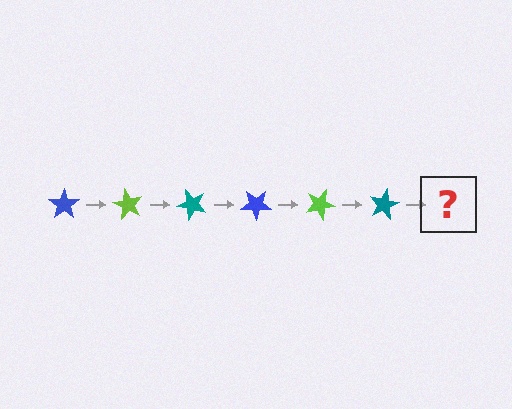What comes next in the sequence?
The next element should be a blue star, rotated 360 degrees from the start.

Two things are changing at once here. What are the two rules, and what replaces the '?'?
The two rules are that it rotates 60 degrees each step and the color cycles through blue, lime, and teal. The '?' should be a blue star, rotated 360 degrees from the start.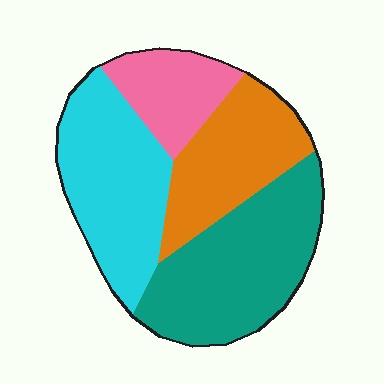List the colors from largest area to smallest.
From largest to smallest: teal, cyan, orange, pink.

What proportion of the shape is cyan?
Cyan covers about 30% of the shape.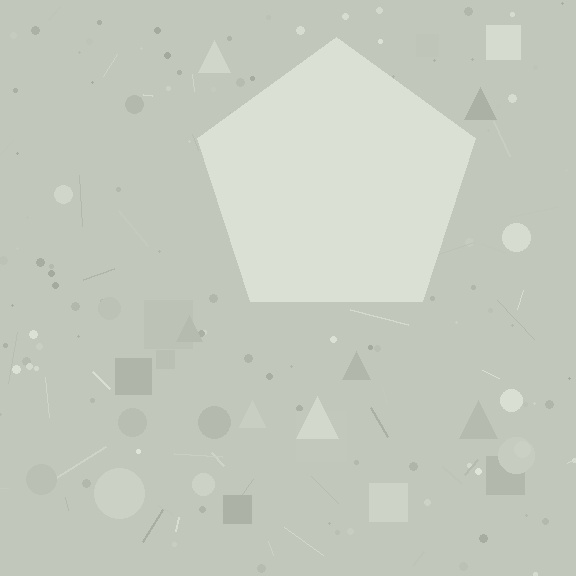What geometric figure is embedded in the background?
A pentagon is embedded in the background.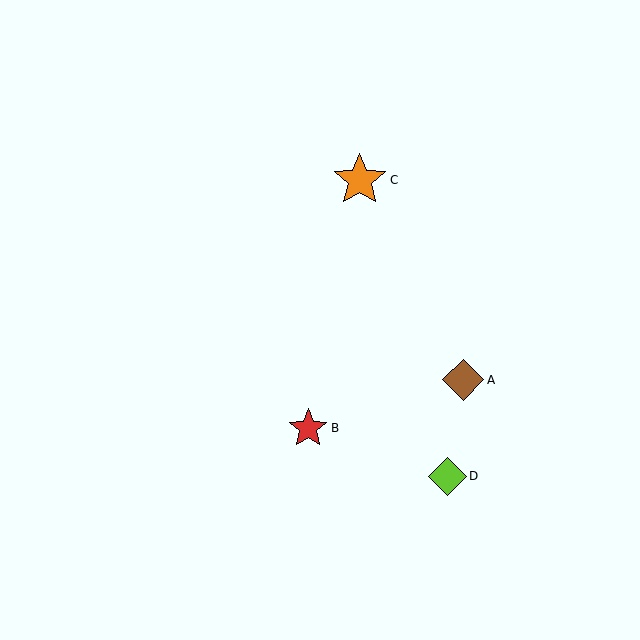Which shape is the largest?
The orange star (labeled C) is the largest.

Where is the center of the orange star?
The center of the orange star is at (360, 180).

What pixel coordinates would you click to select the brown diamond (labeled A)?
Click at (463, 380) to select the brown diamond A.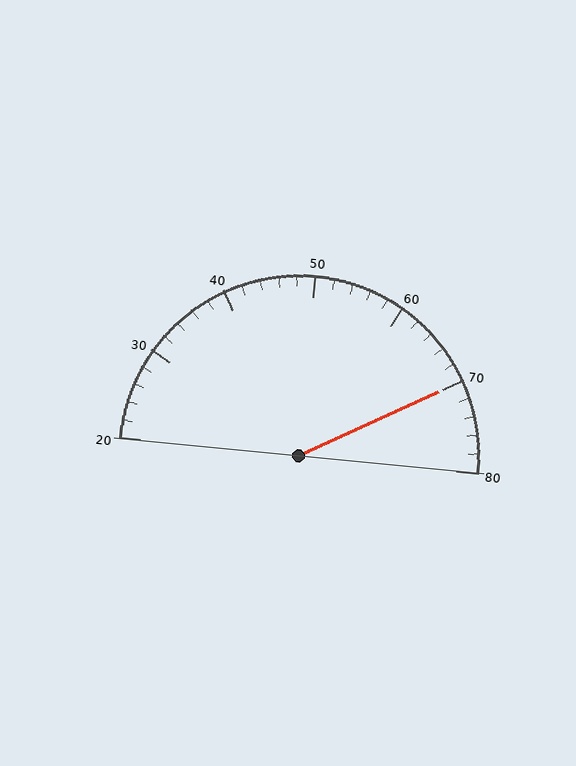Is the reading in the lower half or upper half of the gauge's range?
The reading is in the upper half of the range (20 to 80).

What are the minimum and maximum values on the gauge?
The gauge ranges from 20 to 80.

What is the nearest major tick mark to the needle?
The nearest major tick mark is 70.